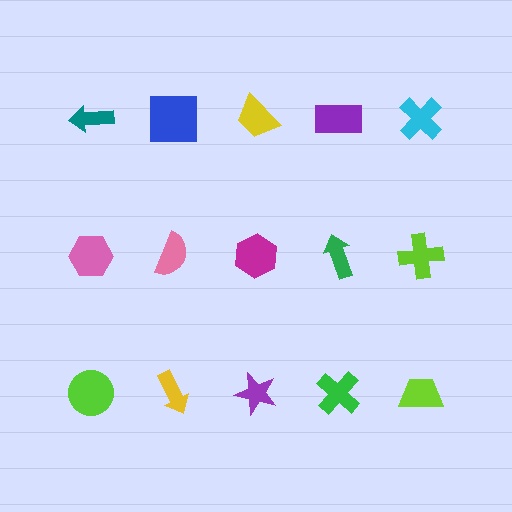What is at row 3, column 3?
A purple star.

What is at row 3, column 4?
A green cross.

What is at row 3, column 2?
A yellow arrow.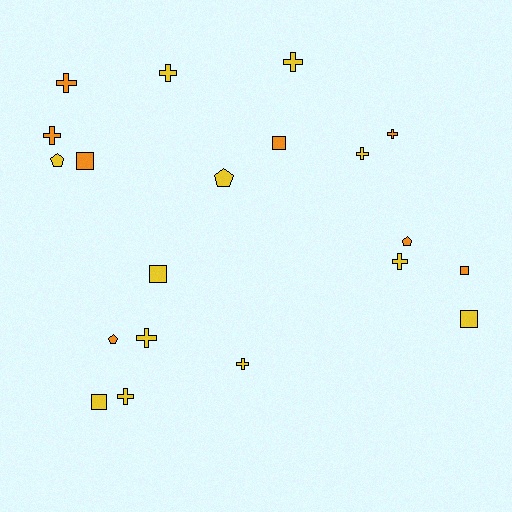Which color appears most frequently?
Yellow, with 12 objects.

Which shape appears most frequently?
Cross, with 10 objects.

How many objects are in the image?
There are 20 objects.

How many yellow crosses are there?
There are 7 yellow crosses.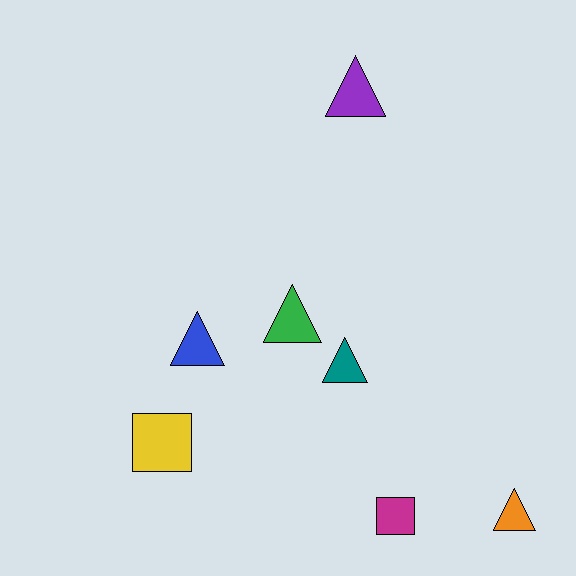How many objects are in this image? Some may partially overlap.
There are 7 objects.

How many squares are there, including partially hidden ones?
There are 2 squares.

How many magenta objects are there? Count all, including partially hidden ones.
There is 1 magenta object.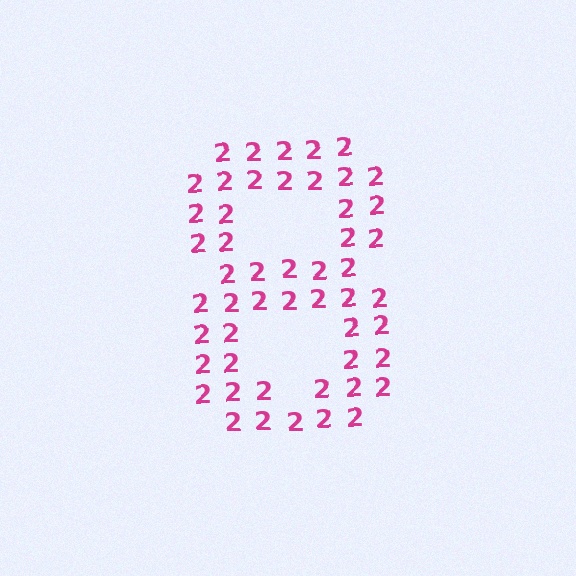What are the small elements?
The small elements are digit 2's.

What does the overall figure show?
The overall figure shows the digit 8.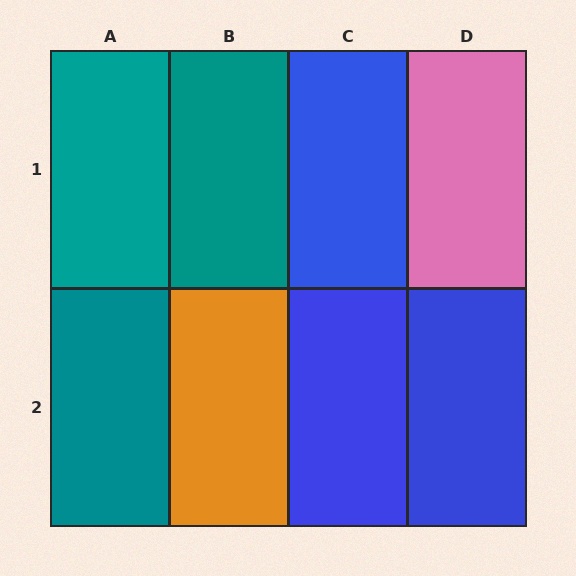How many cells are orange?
1 cell is orange.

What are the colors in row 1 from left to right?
Teal, teal, blue, pink.